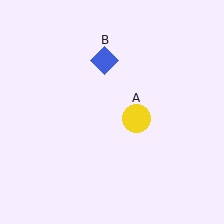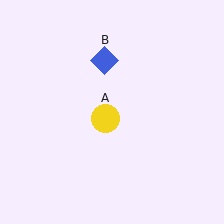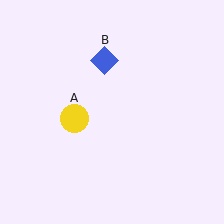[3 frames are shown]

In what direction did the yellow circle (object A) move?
The yellow circle (object A) moved left.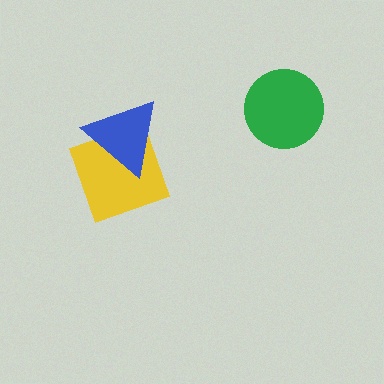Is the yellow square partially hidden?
Yes, it is partially covered by another shape.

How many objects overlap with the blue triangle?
1 object overlaps with the blue triangle.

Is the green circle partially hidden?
No, no other shape covers it.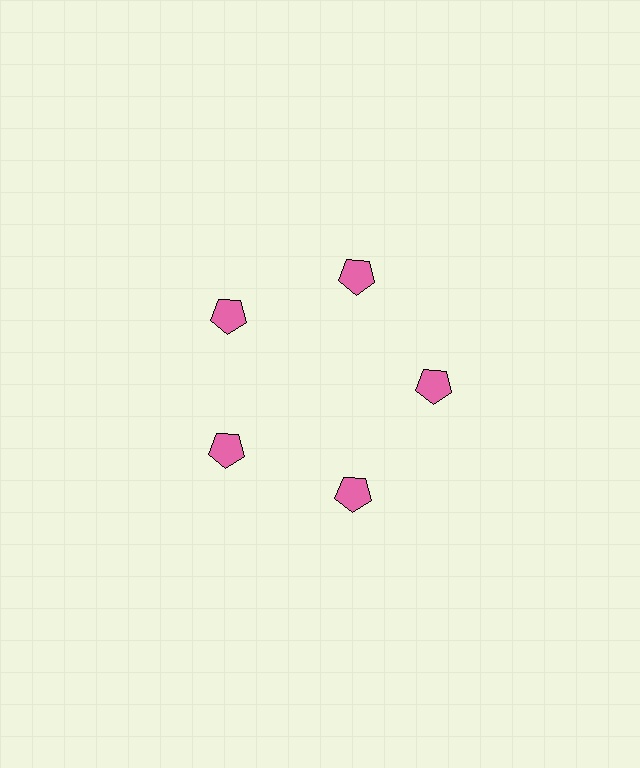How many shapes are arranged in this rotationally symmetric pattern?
There are 5 shapes, arranged in 5 groups of 1.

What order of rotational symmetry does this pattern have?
This pattern has 5-fold rotational symmetry.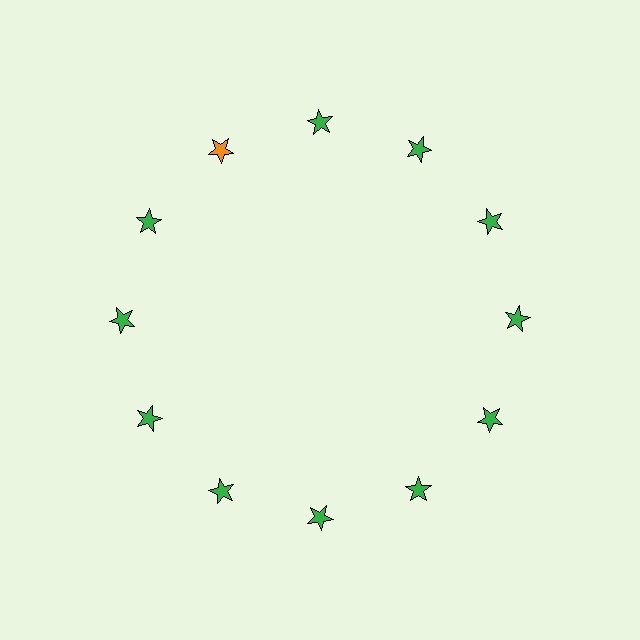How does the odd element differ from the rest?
It has a different color: orange instead of green.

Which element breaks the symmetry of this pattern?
The orange star at roughly the 11 o'clock position breaks the symmetry. All other shapes are green stars.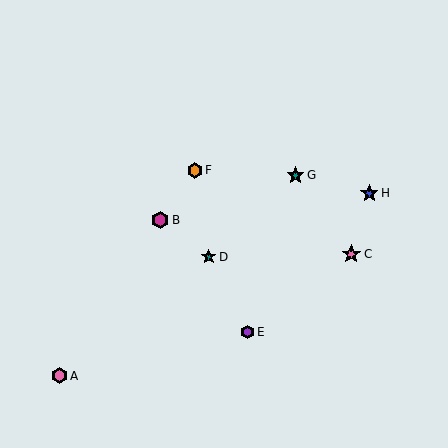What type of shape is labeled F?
Shape F is an orange hexagon.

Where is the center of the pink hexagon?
The center of the pink hexagon is at (59, 376).